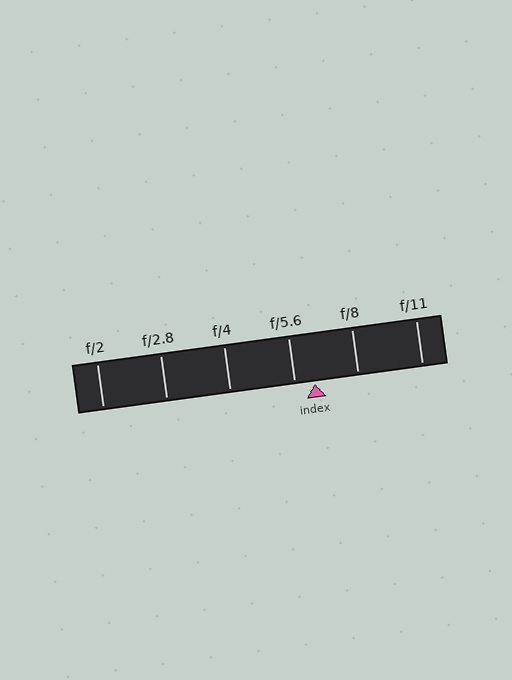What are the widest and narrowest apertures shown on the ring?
The widest aperture shown is f/2 and the narrowest is f/11.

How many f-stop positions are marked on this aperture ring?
There are 6 f-stop positions marked.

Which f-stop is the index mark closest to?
The index mark is closest to f/5.6.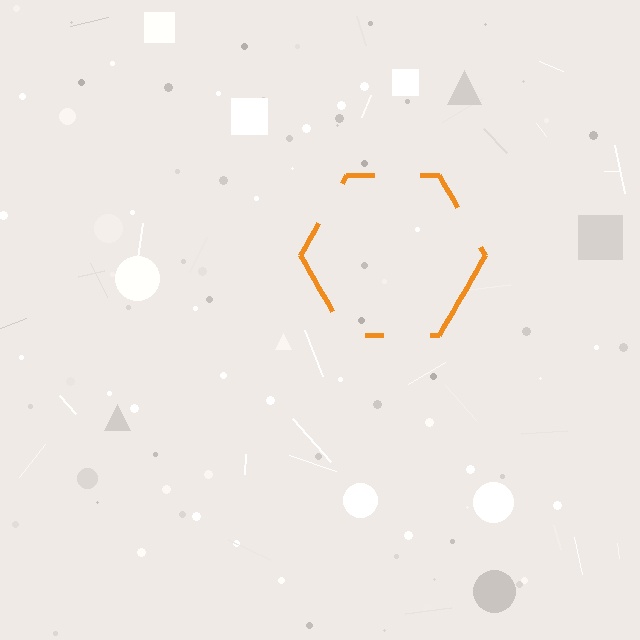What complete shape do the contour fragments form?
The contour fragments form a hexagon.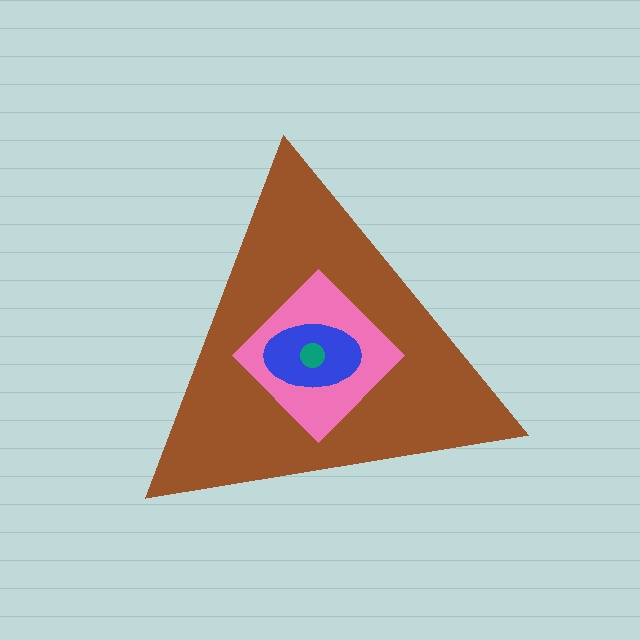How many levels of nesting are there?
4.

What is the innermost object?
The teal circle.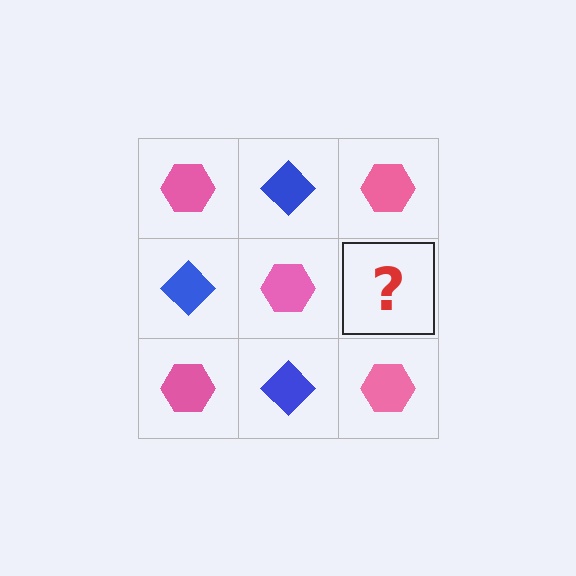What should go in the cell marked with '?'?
The missing cell should contain a blue diamond.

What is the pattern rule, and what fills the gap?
The rule is that it alternates pink hexagon and blue diamond in a checkerboard pattern. The gap should be filled with a blue diamond.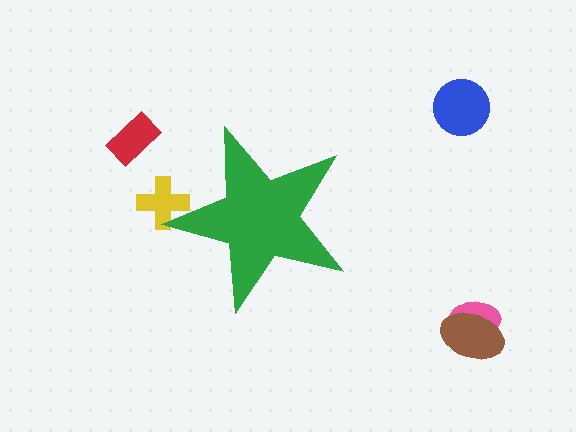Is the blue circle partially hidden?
No, the blue circle is fully visible.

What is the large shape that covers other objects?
A green star.